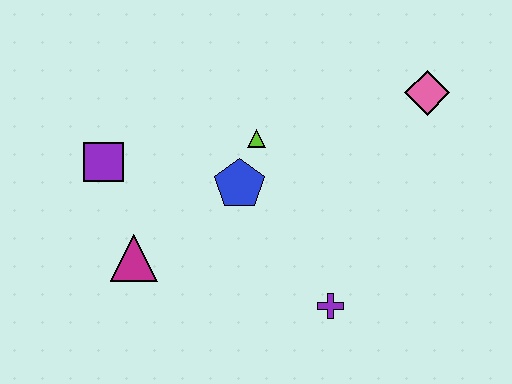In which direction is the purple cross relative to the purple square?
The purple cross is to the right of the purple square.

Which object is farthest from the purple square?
The pink diamond is farthest from the purple square.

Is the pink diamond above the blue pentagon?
Yes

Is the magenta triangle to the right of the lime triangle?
No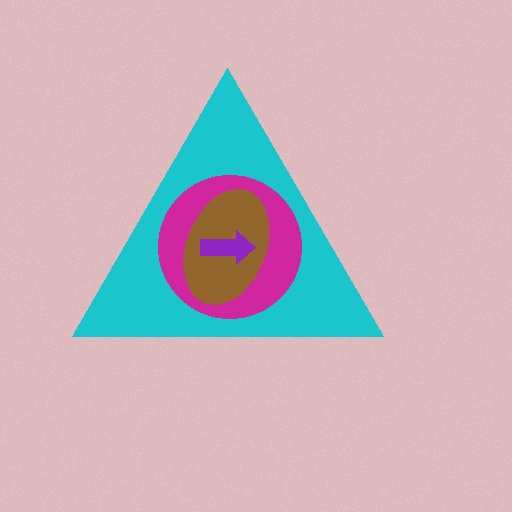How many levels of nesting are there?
4.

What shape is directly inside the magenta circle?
The brown ellipse.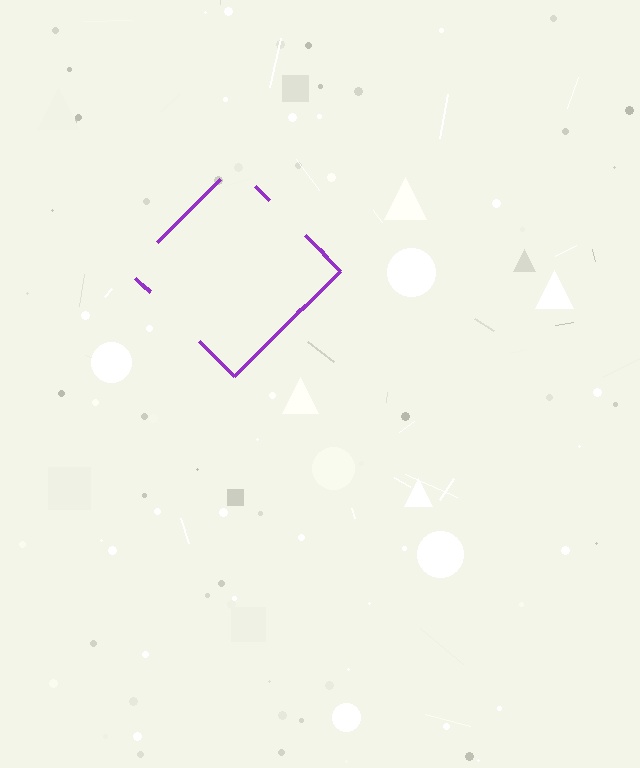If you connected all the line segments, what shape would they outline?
They would outline a diamond.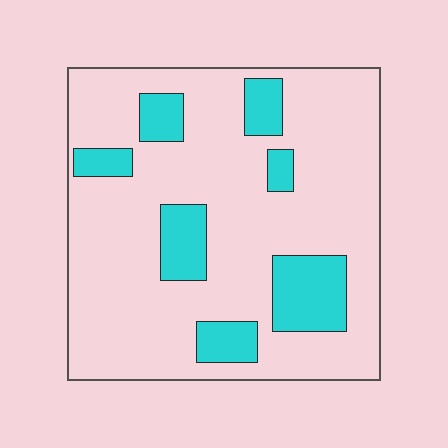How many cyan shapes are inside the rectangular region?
7.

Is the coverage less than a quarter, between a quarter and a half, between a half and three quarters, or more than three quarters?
Less than a quarter.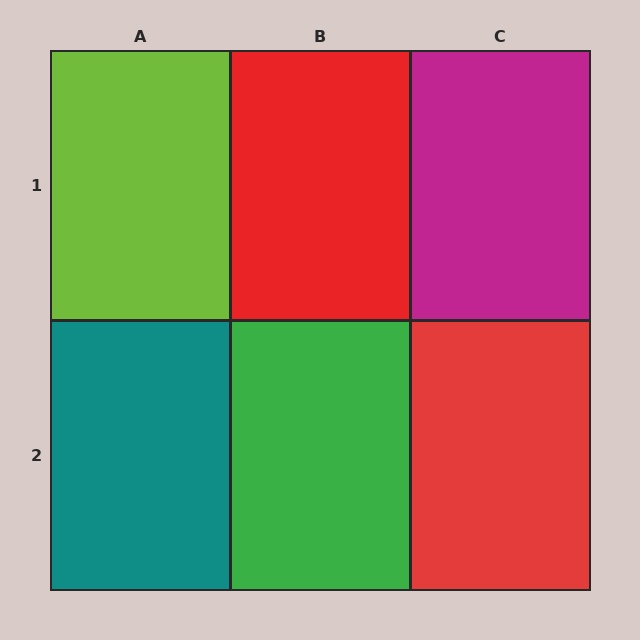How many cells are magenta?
1 cell is magenta.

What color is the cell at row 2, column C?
Red.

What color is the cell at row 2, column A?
Teal.